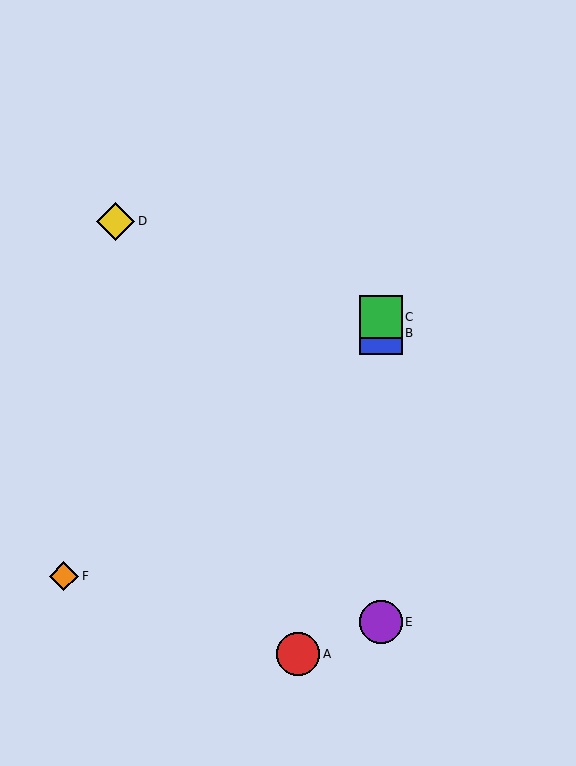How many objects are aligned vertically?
3 objects (B, C, E) are aligned vertically.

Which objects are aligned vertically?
Objects B, C, E are aligned vertically.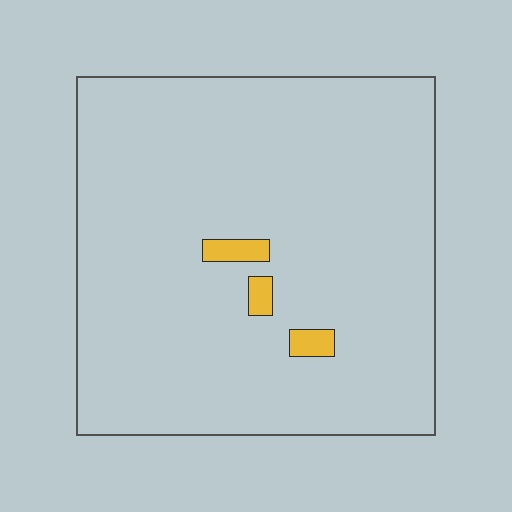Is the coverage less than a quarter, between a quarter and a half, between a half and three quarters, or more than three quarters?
Less than a quarter.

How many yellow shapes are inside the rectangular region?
3.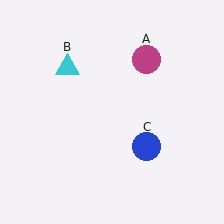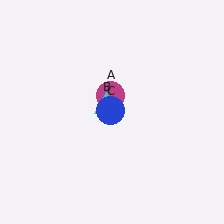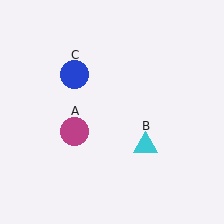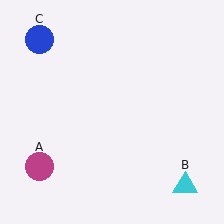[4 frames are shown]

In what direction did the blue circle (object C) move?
The blue circle (object C) moved up and to the left.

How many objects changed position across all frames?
3 objects changed position: magenta circle (object A), cyan triangle (object B), blue circle (object C).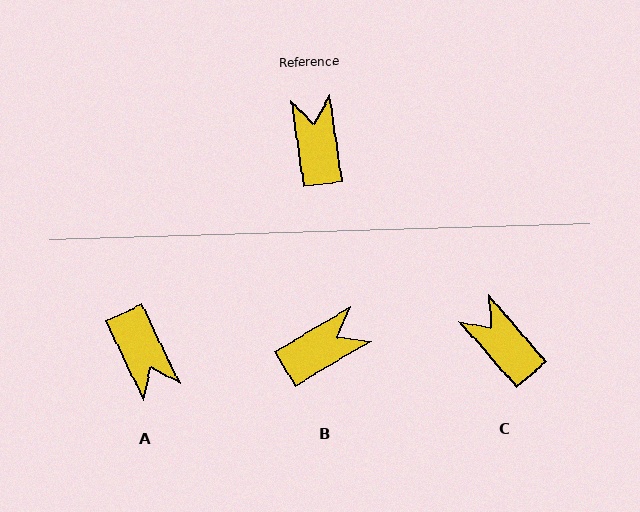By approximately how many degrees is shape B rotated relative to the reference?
Approximately 67 degrees clockwise.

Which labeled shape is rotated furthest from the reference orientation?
A, about 163 degrees away.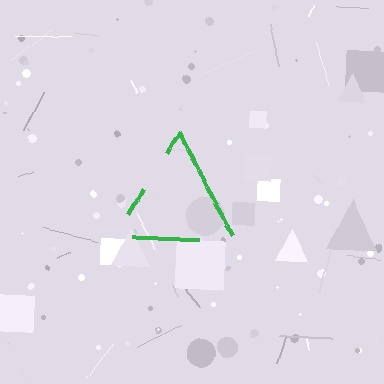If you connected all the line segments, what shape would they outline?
They would outline a triangle.